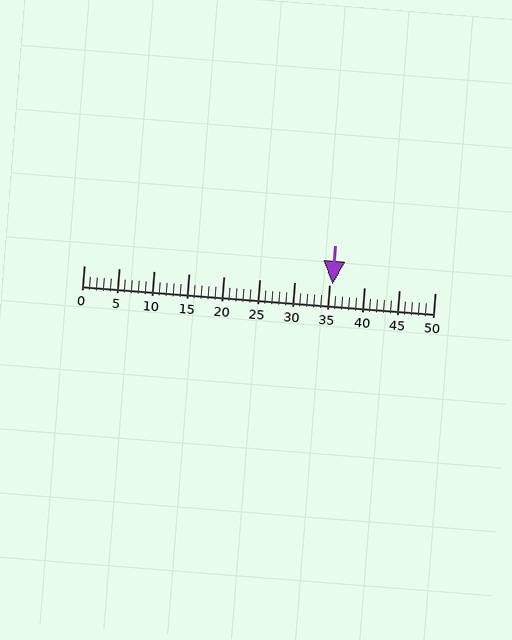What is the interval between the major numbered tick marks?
The major tick marks are spaced 5 units apart.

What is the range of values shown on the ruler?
The ruler shows values from 0 to 50.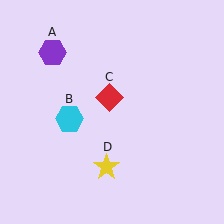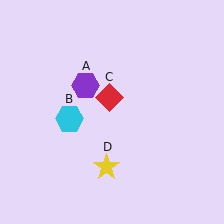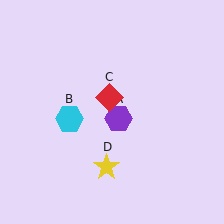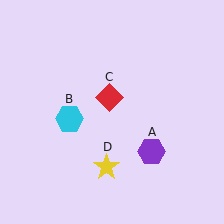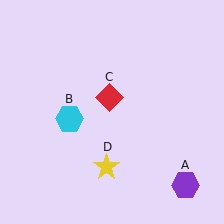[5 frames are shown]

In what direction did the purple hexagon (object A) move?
The purple hexagon (object A) moved down and to the right.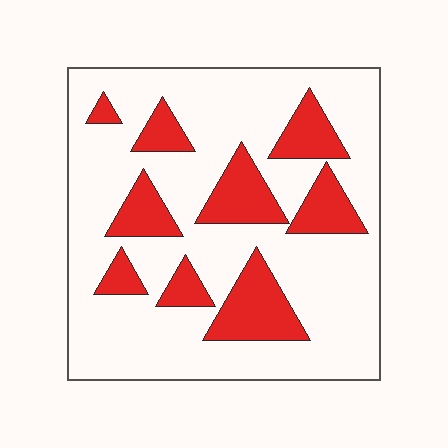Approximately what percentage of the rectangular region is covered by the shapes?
Approximately 25%.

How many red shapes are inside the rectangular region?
9.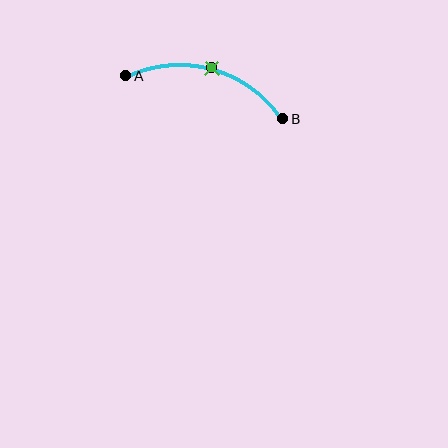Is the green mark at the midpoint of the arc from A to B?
Yes. The green mark lies on the arc at equal arc-length from both A and B — it is the arc midpoint.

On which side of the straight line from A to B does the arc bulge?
The arc bulges above the straight line connecting A and B.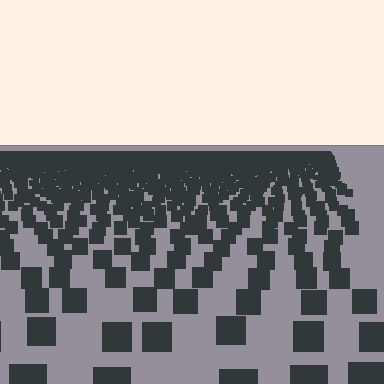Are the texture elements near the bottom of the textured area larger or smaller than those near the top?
Larger. Near the bottom, elements are closer to the viewer and appear at a bigger on-screen size.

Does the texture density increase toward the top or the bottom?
Density increases toward the top.